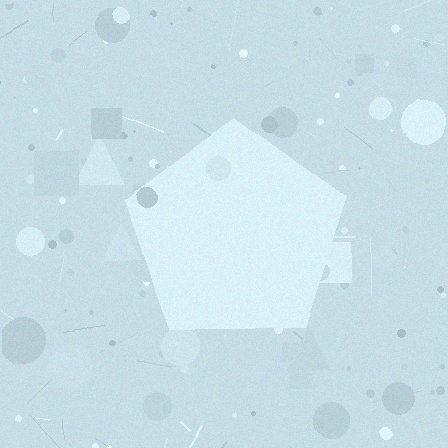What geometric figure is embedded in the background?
A pentagon is embedded in the background.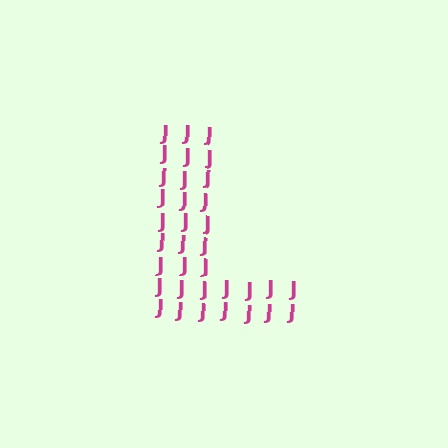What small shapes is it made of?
It is made of small letter J's.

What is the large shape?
The large shape is the letter L.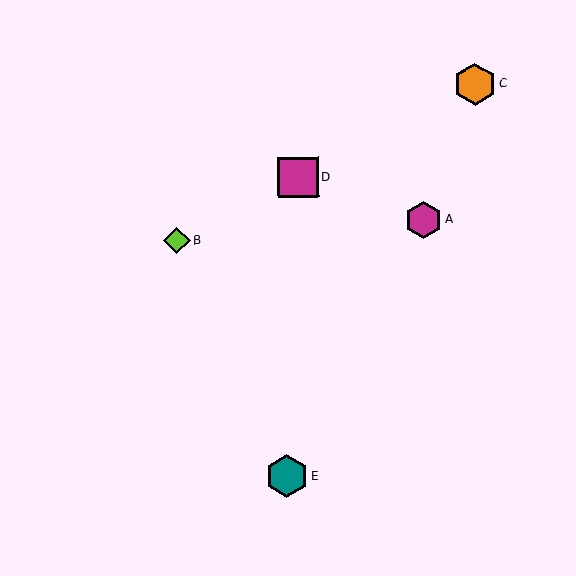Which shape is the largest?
The teal hexagon (labeled E) is the largest.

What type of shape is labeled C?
Shape C is an orange hexagon.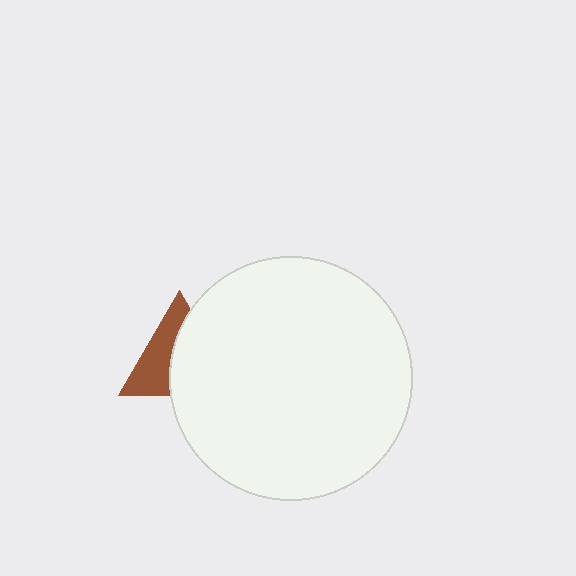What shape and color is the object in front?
The object in front is a white circle.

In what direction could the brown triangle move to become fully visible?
The brown triangle could move left. That would shift it out from behind the white circle entirely.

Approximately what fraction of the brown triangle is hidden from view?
Roughly 55% of the brown triangle is hidden behind the white circle.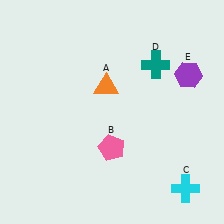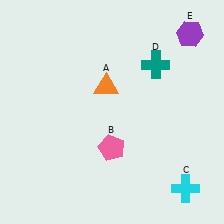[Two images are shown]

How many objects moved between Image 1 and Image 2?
1 object moved between the two images.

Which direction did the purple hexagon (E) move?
The purple hexagon (E) moved up.